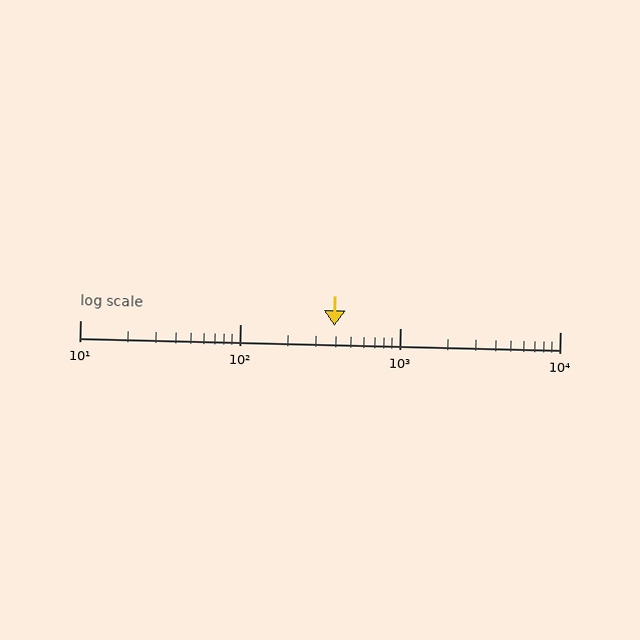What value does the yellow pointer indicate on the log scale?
The pointer indicates approximately 390.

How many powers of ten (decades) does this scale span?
The scale spans 3 decades, from 10 to 10000.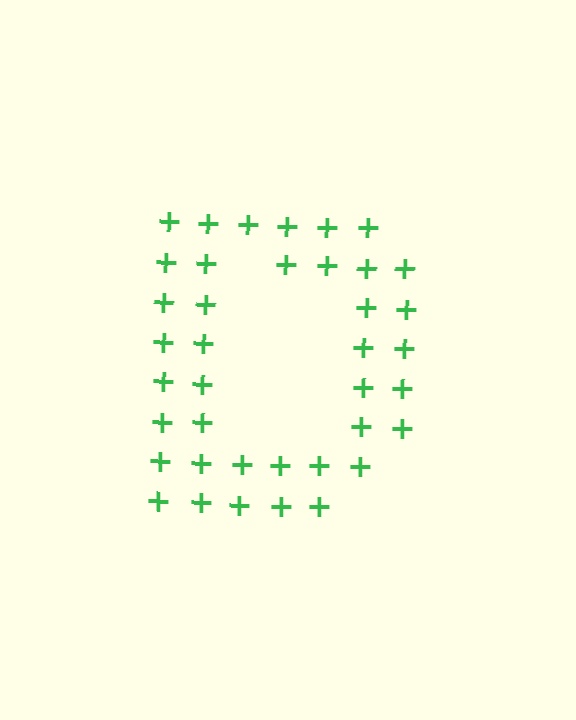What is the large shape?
The large shape is the letter D.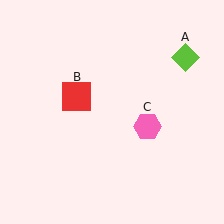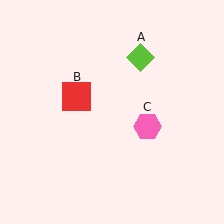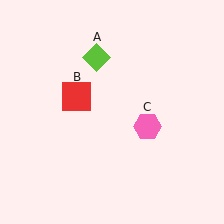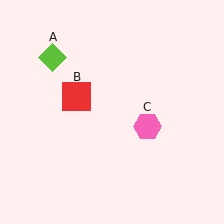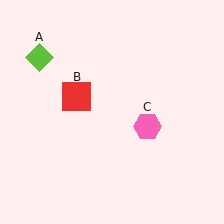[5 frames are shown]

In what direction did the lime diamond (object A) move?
The lime diamond (object A) moved left.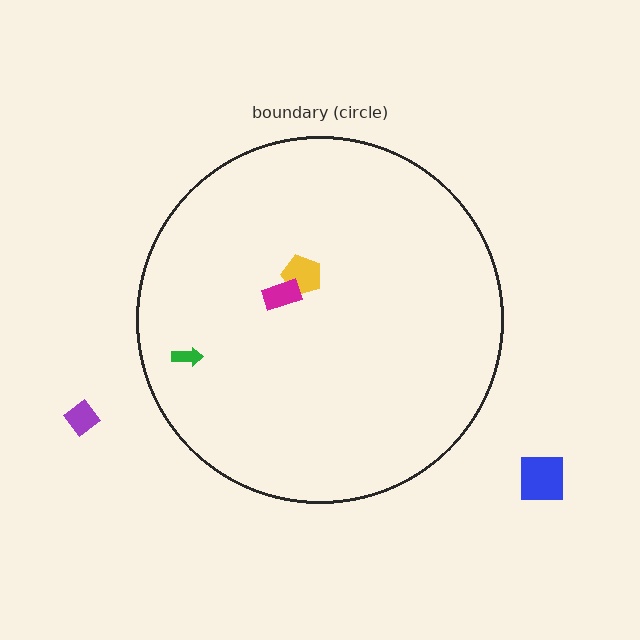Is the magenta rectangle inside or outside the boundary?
Inside.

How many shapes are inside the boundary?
3 inside, 2 outside.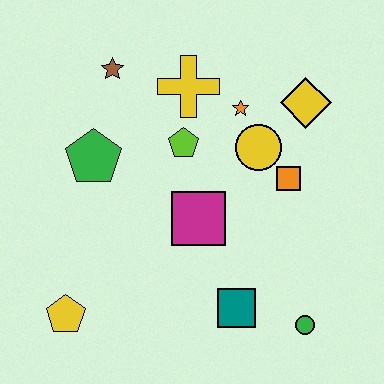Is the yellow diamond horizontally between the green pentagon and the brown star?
No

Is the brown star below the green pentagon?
No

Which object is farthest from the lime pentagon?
The green circle is farthest from the lime pentagon.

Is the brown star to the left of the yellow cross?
Yes